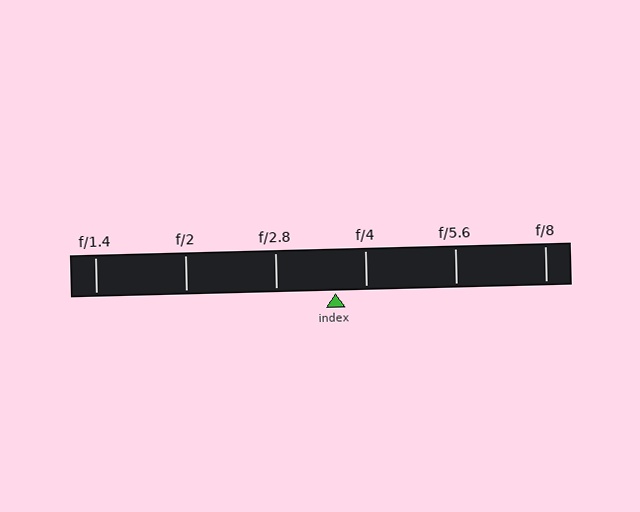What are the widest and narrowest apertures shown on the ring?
The widest aperture shown is f/1.4 and the narrowest is f/8.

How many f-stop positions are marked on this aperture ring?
There are 6 f-stop positions marked.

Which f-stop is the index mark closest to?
The index mark is closest to f/4.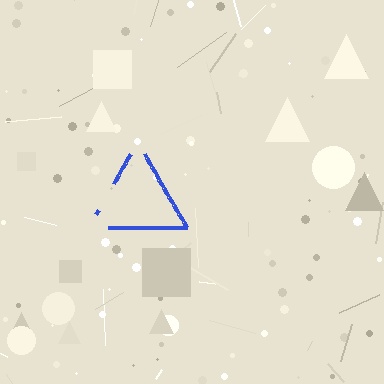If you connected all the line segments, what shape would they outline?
They would outline a triangle.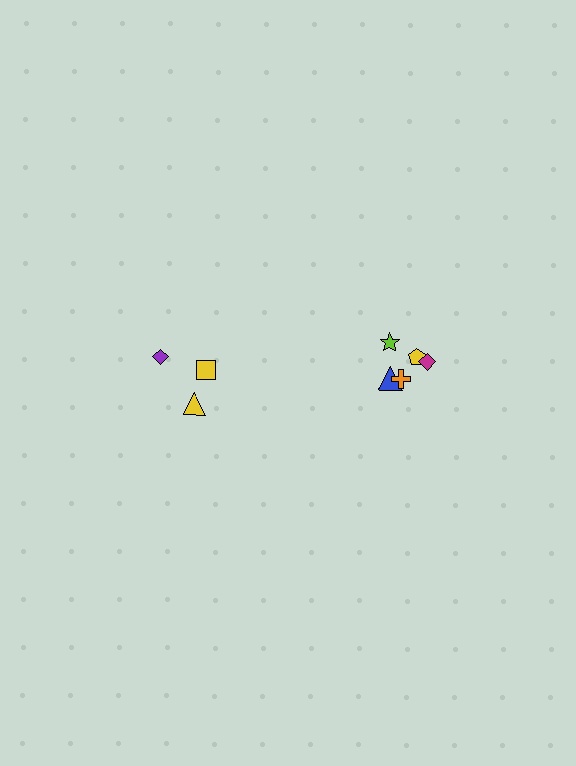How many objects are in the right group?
There are 5 objects.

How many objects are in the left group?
There are 3 objects.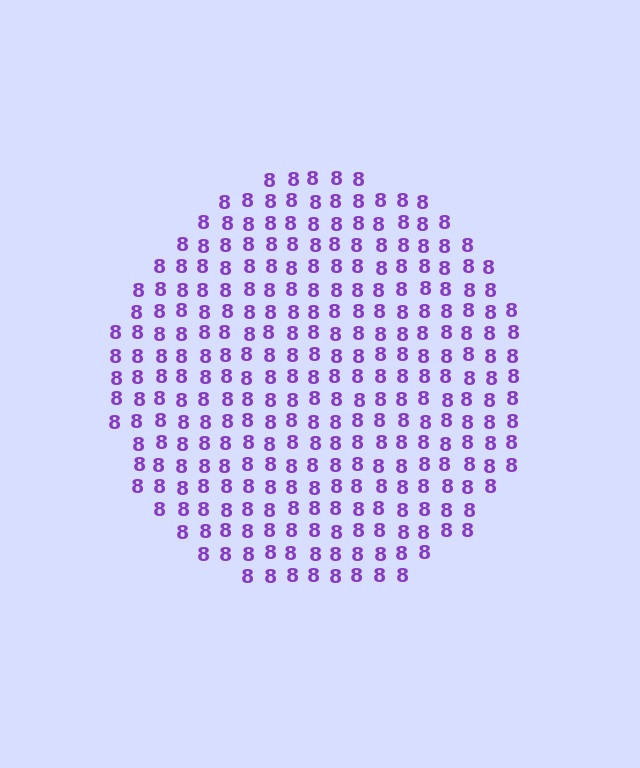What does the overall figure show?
The overall figure shows a circle.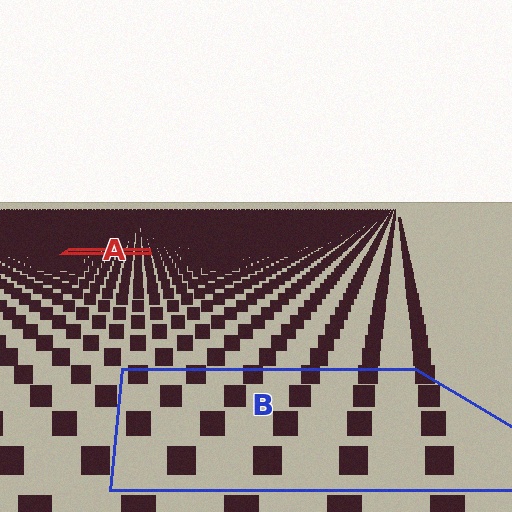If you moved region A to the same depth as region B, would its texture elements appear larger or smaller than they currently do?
They would appear larger. At a closer depth, the same texture elements are projected at a bigger on-screen size.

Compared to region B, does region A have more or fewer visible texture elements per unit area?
Region A has more texture elements per unit area — they are packed more densely because it is farther away.